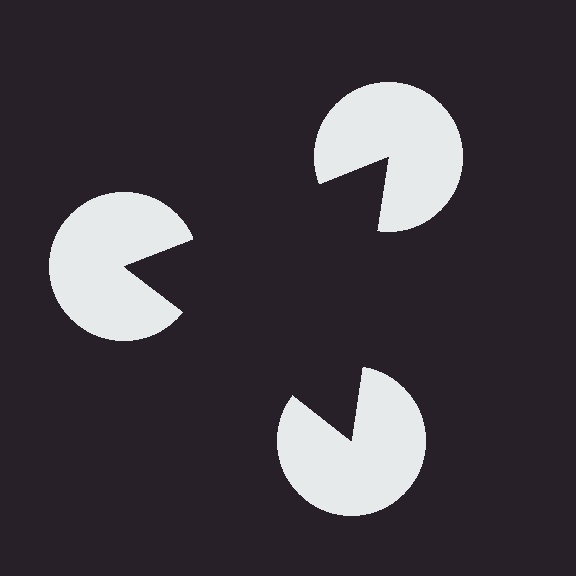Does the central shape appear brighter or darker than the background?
It typically appears slightly darker than the background, even though no actual brightness change is drawn.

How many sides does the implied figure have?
3 sides.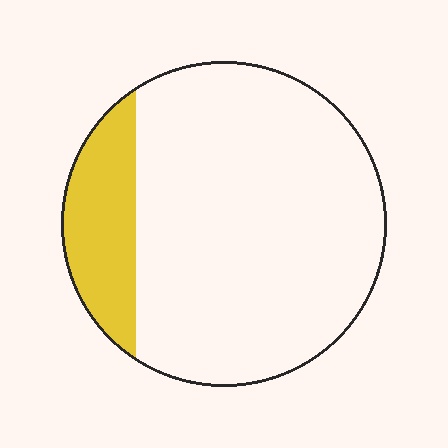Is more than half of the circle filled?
No.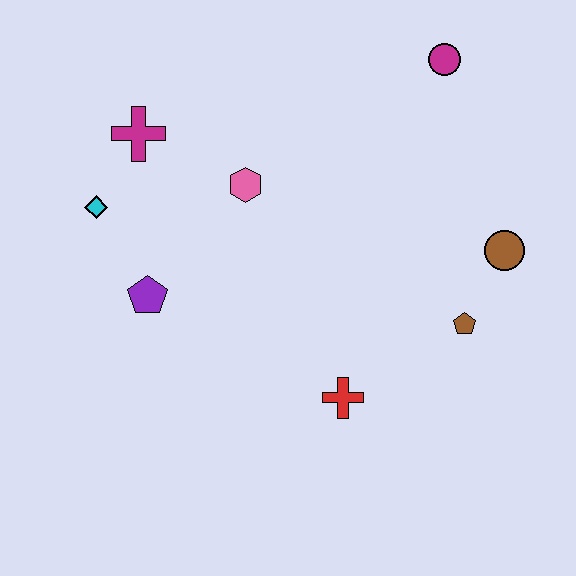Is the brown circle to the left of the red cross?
No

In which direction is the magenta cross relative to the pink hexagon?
The magenta cross is to the left of the pink hexagon.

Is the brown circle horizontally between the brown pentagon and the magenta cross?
No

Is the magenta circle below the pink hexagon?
No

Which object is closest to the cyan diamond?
The magenta cross is closest to the cyan diamond.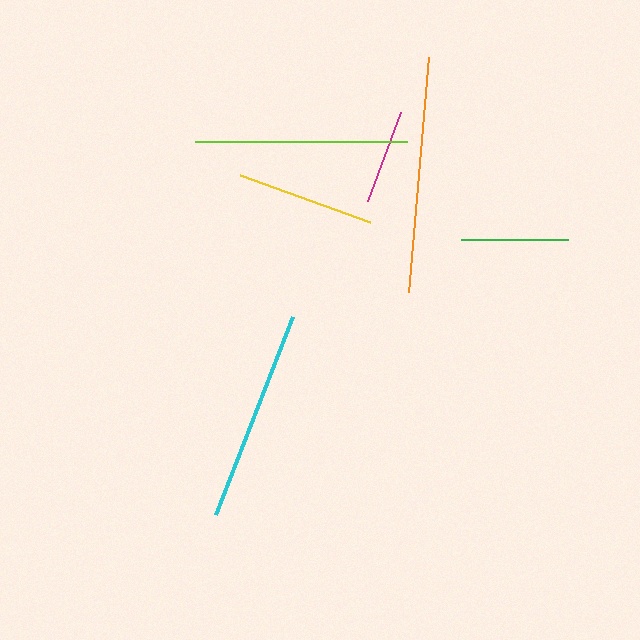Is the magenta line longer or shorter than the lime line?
The lime line is longer than the magenta line.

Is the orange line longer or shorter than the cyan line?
The orange line is longer than the cyan line.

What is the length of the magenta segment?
The magenta segment is approximately 95 pixels long.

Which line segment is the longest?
The orange line is the longest at approximately 236 pixels.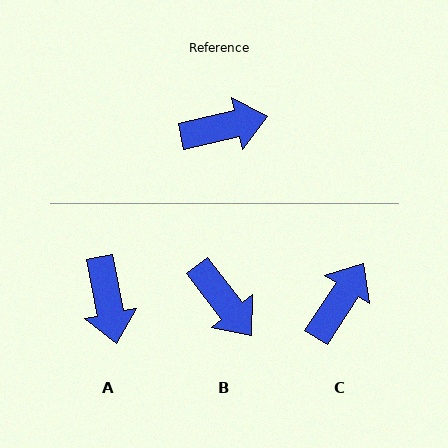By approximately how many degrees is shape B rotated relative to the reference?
Approximately 65 degrees clockwise.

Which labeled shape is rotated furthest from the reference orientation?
A, about 91 degrees away.